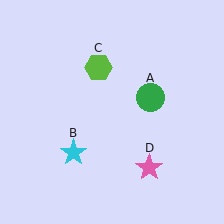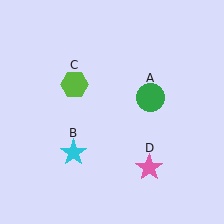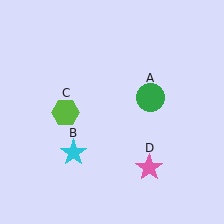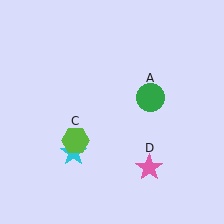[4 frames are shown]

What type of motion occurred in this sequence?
The lime hexagon (object C) rotated counterclockwise around the center of the scene.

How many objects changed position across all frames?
1 object changed position: lime hexagon (object C).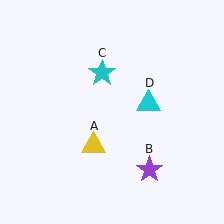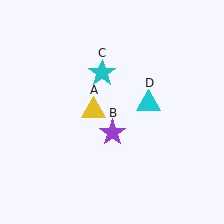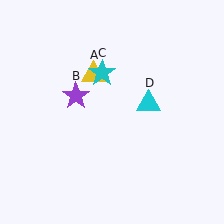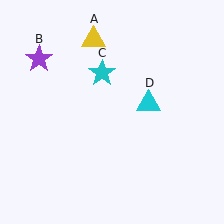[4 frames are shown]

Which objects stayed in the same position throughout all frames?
Cyan star (object C) and cyan triangle (object D) remained stationary.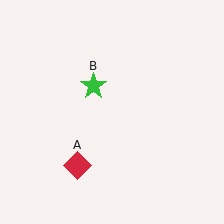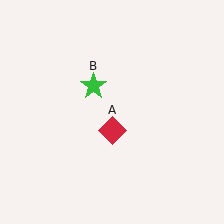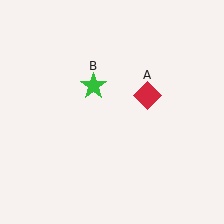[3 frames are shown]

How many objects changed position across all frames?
1 object changed position: red diamond (object A).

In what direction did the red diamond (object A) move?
The red diamond (object A) moved up and to the right.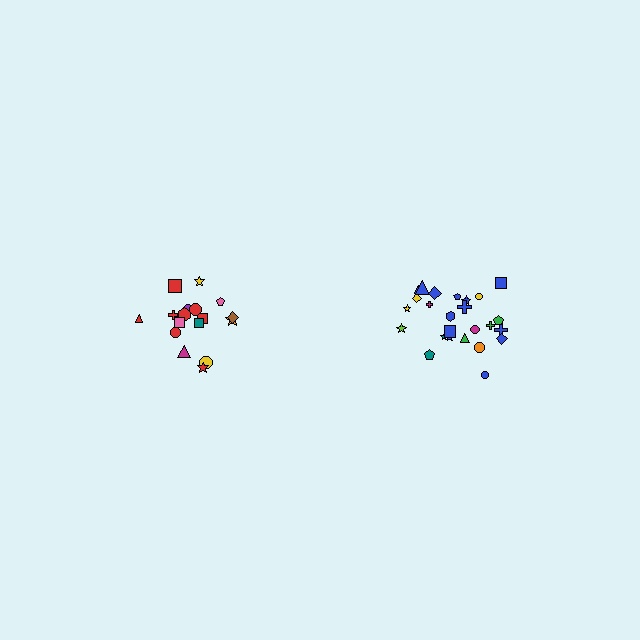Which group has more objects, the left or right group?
The right group.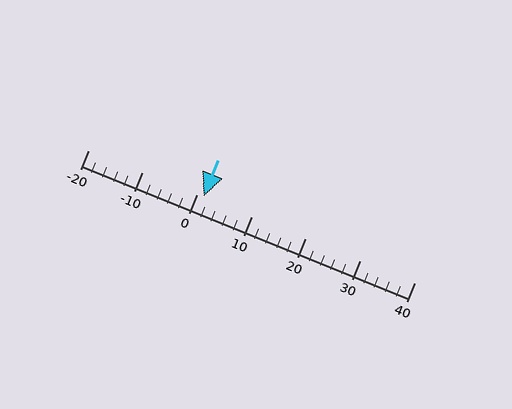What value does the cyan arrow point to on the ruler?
The cyan arrow points to approximately 1.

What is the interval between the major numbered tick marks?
The major tick marks are spaced 10 units apart.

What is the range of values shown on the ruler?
The ruler shows values from -20 to 40.